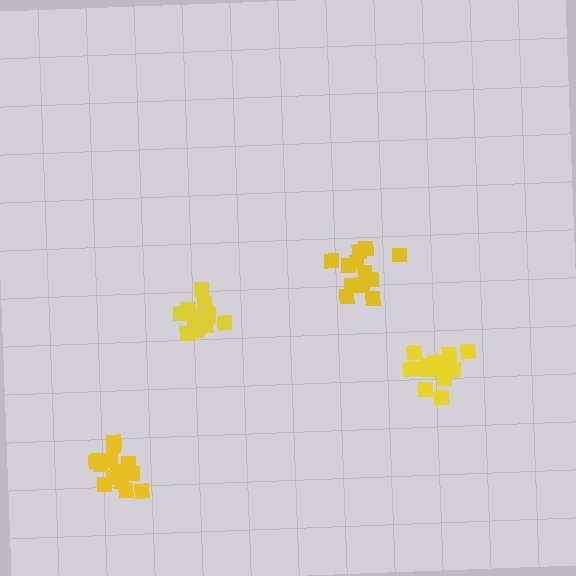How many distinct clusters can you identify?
There are 4 distinct clusters.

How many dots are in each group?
Group 1: 15 dots, Group 2: 15 dots, Group 3: 16 dots, Group 4: 13 dots (59 total).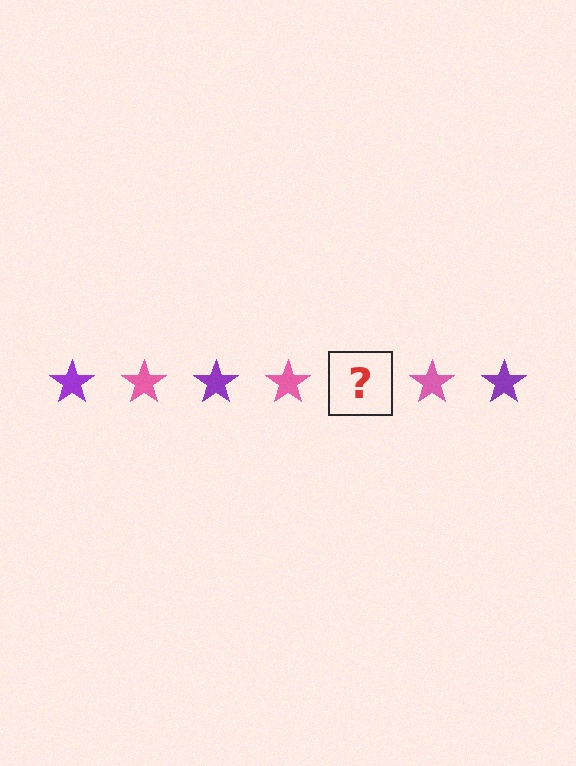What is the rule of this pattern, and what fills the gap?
The rule is that the pattern cycles through purple, pink stars. The gap should be filled with a purple star.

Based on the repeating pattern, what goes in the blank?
The blank should be a purple star.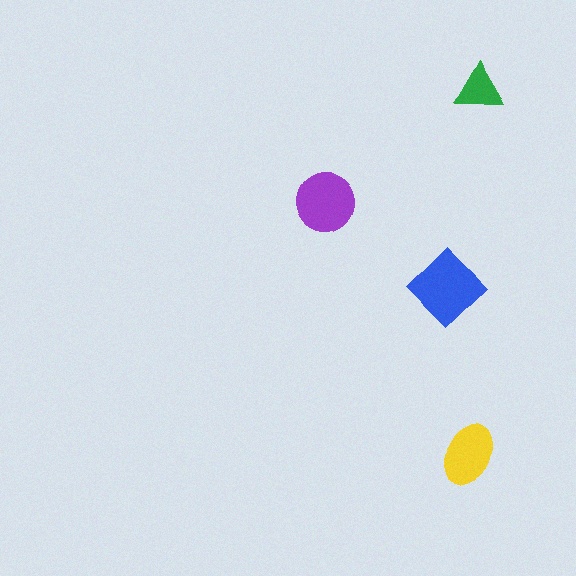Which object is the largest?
The blue diamond.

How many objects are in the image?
There are 4 objects in the image.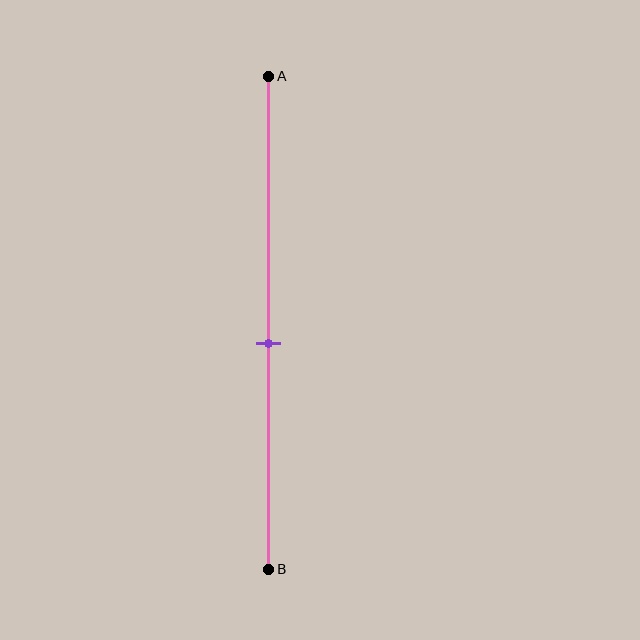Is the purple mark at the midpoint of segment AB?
No, the mark is at about 55% from A, not at the 50% midpoint.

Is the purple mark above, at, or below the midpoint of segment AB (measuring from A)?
The purple mark is below the midpoint of segment AB.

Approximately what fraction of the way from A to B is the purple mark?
The purple mark is approximately 55% of the way from A to B.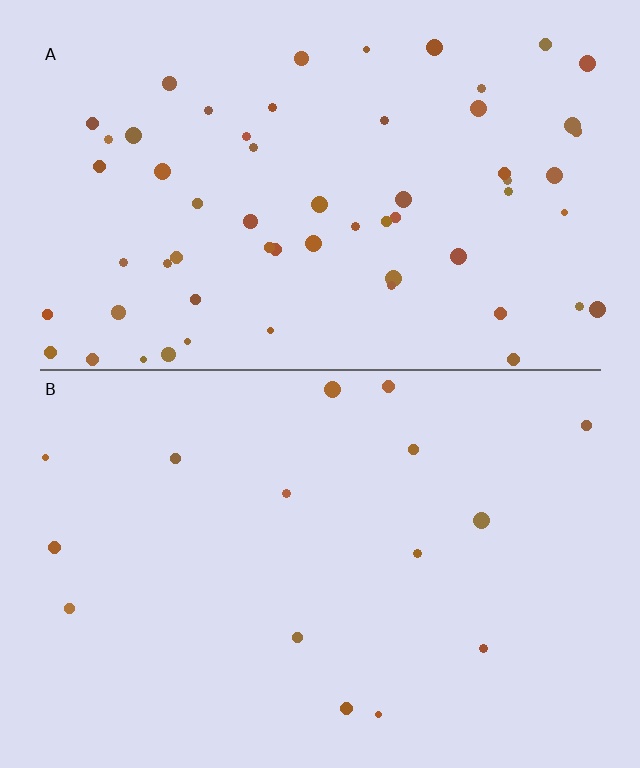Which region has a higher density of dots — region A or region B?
A (the top).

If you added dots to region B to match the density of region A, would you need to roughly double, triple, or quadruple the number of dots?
Approximately quadruple.